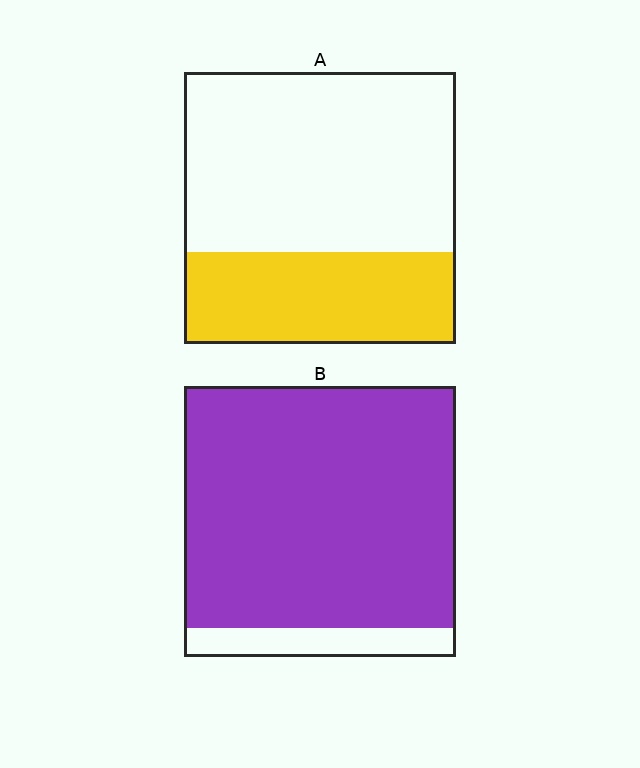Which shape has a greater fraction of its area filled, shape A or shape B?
Shape B.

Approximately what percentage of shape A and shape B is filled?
A is approximately 35% and B is approximately 90%.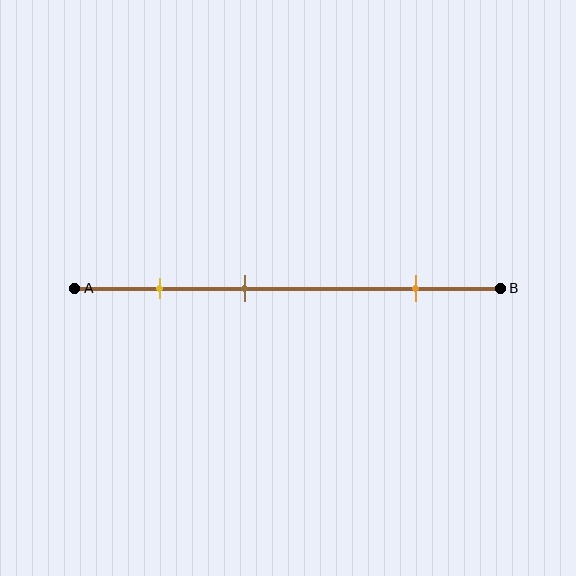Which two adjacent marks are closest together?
The yellow and brown marks are the closest adjacent pair.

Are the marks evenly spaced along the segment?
No, the marks are not evenly spaced.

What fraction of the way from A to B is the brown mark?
The brown mark is approximately 40% (0.4) of the way from A to B.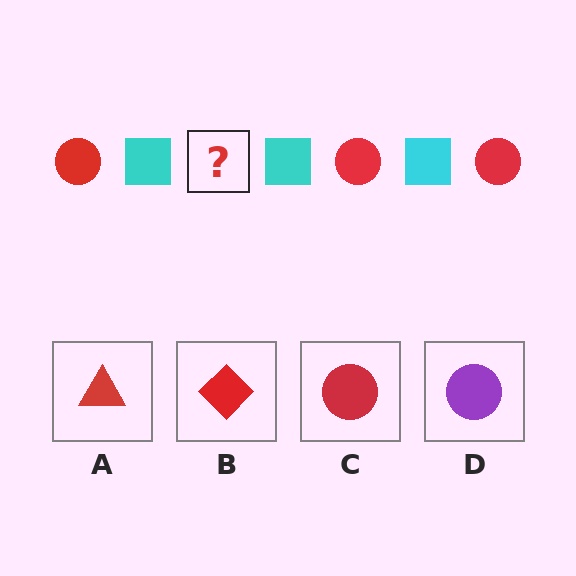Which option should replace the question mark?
Option C.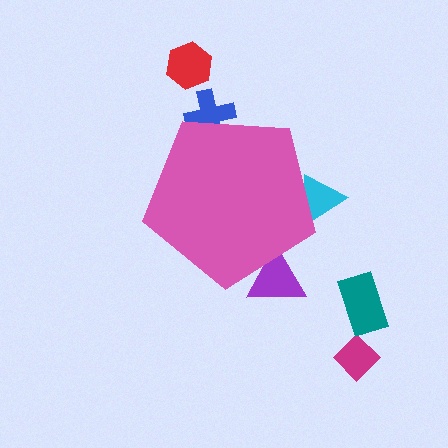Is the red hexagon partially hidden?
No, the red hexagon is fully visible.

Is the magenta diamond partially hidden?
No, the magenta diamond is fully visible.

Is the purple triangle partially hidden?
Yes, the purple triangle is partially hidden behind the pink pentagon.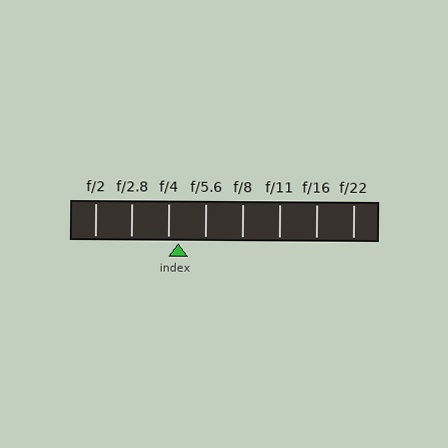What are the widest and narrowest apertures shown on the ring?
The widest aperture shown is f/2 and the narrowest is f/22.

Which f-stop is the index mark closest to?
The index mark is closest to f/4.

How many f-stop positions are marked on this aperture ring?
There are 8 f-stop positions marked.